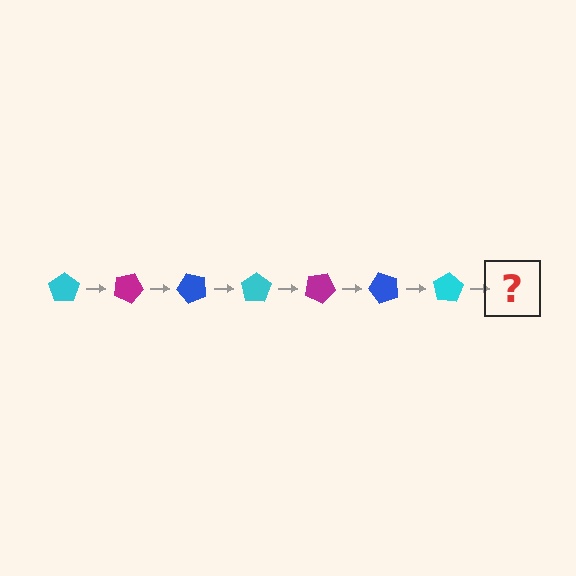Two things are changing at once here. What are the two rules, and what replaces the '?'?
The two rules are that it rotates 25 degrees each step and the color cycles through cyan, magenta, and blue. The '?' should be a magenta pentagon, rotated 175 degrees from the start.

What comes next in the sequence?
The next element should be a magenta pentagon, rotated 175 degrees from the start.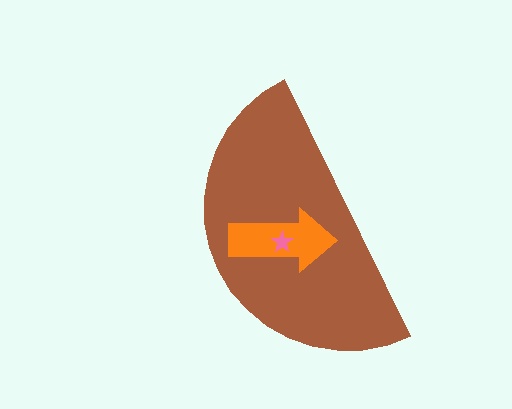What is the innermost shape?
The pink star.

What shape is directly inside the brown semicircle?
The orange arrow.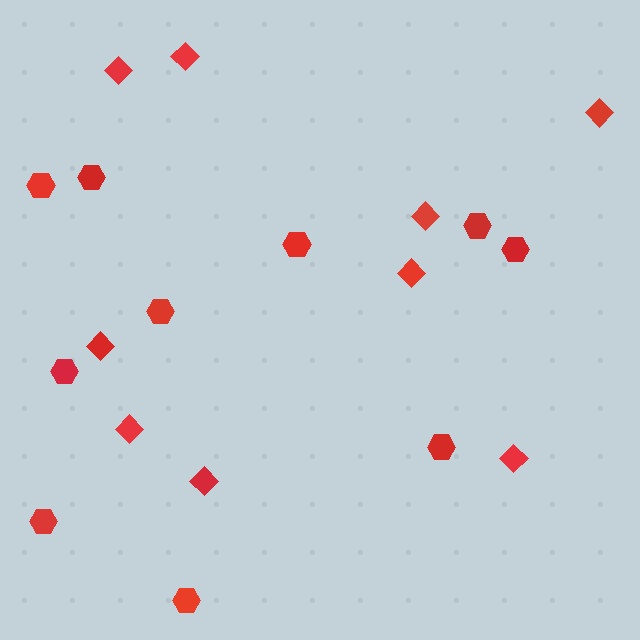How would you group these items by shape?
There are 2 groups: one group of hexagons (10) and one group of diamonds (9).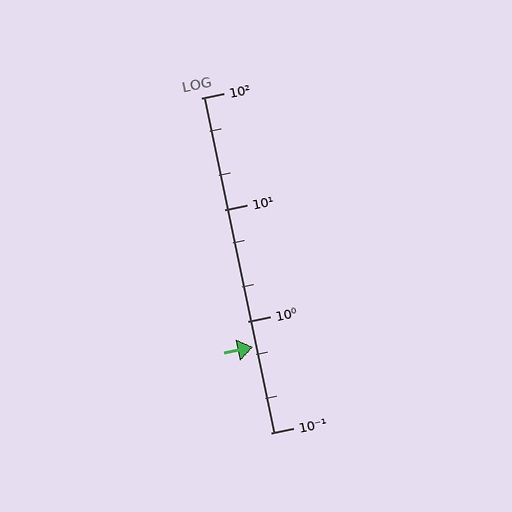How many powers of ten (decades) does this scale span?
The scale spans 3 decades, from 0.1 to 100.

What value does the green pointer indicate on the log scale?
The pointer indicates approximately 0.58.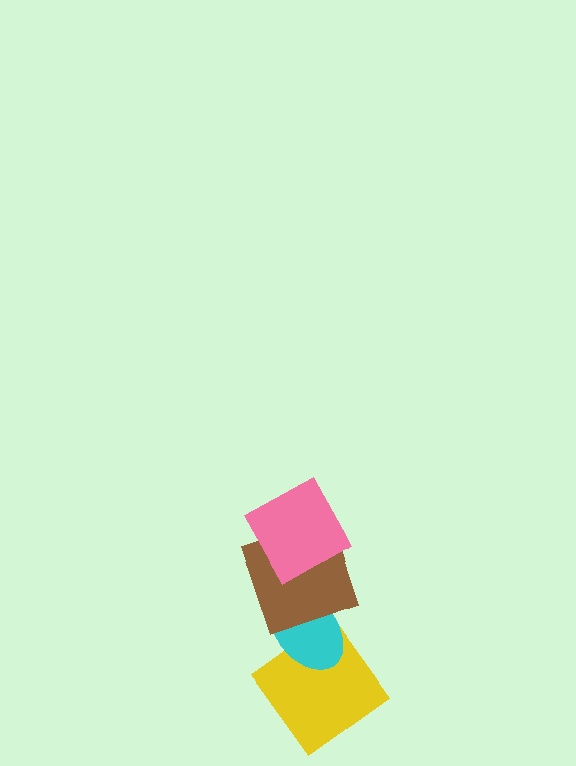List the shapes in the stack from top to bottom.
From top to bottom: the pink square, the brown square, the cyan ellipse, the yellow diamond.